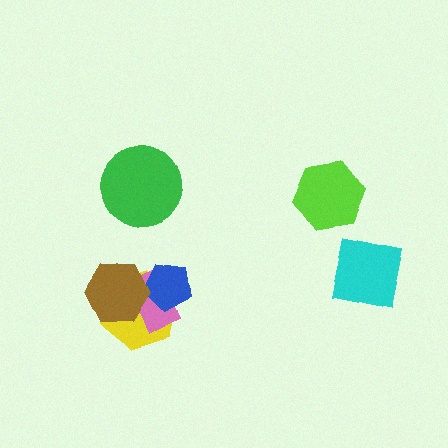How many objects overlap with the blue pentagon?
3 objects overlap with the blue pentagon.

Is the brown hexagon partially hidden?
No, no other shape covers it.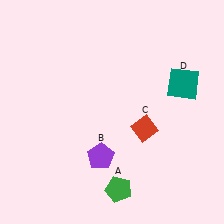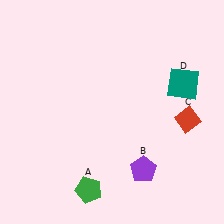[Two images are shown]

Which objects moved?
The objects that moved are: the green pentagon (A), the purple pentagon (B), the red diamond (C).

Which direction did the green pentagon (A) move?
The green pentagon (A) moved left.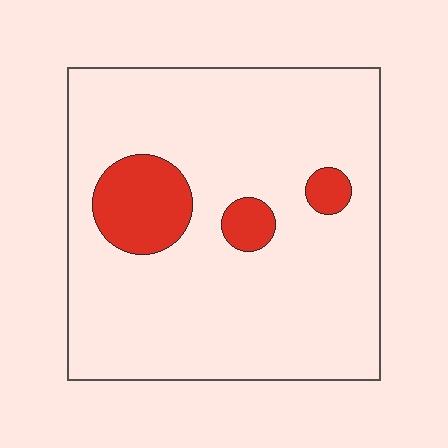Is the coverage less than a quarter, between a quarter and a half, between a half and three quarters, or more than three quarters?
Less than a quarter.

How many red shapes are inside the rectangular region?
3.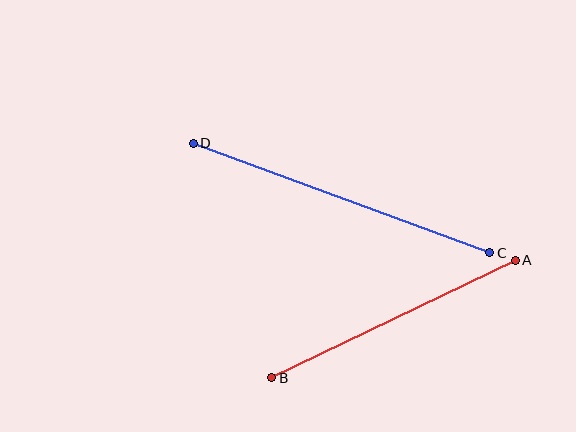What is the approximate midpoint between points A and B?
The midpoint is at approximately (393, 319) pixels.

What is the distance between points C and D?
The distance is approximately 316 pixels.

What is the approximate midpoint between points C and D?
The midpoint is at approximately (341, 198) pixels.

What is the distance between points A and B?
The distance is approximately 270 pixels.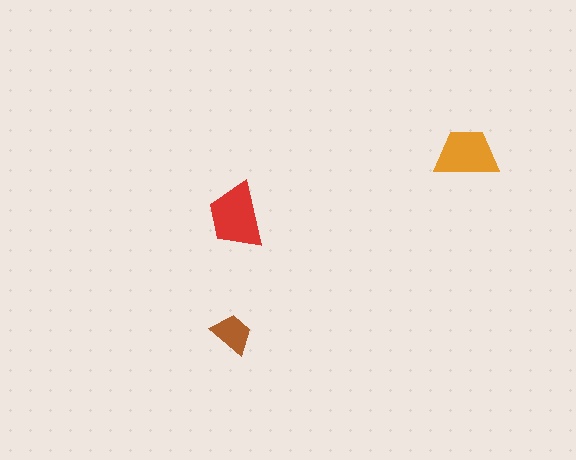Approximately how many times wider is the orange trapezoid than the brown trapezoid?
About 1.5 times wider.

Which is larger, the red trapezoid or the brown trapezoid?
The red one.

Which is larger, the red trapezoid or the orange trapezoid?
The red one.